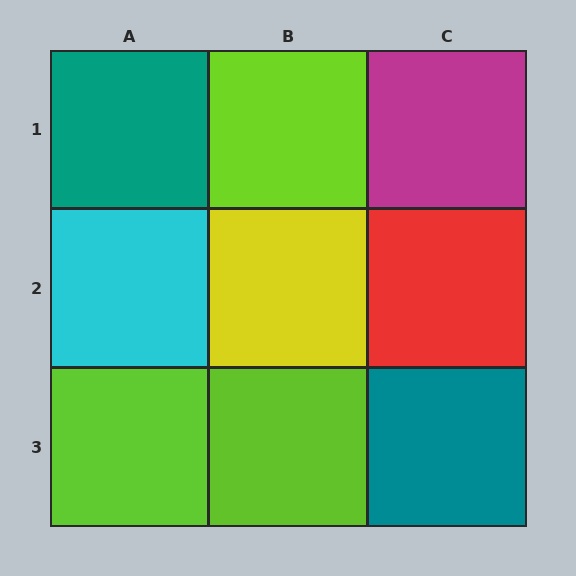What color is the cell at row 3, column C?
Teal.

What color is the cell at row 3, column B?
Lime.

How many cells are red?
1 cell is red.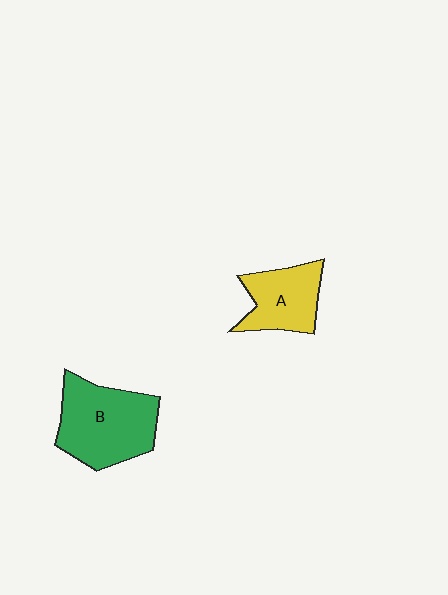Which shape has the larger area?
Shape B (green).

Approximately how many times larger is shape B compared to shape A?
Approximately 1.5 times.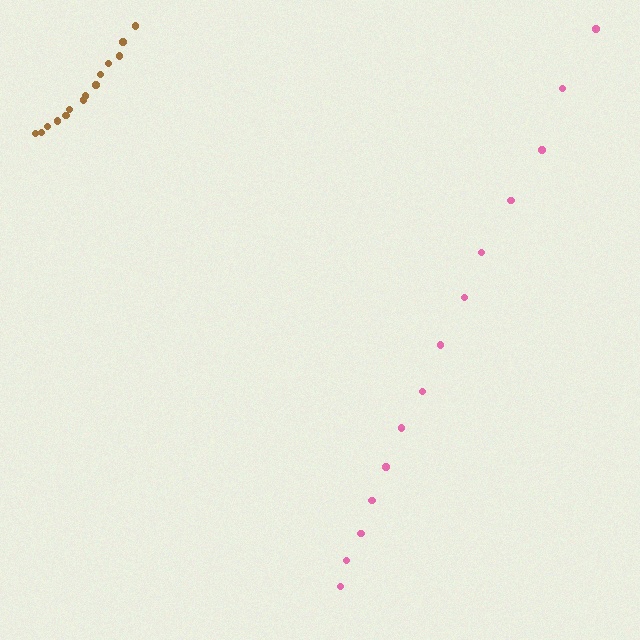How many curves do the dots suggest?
There are 2 distinct paths.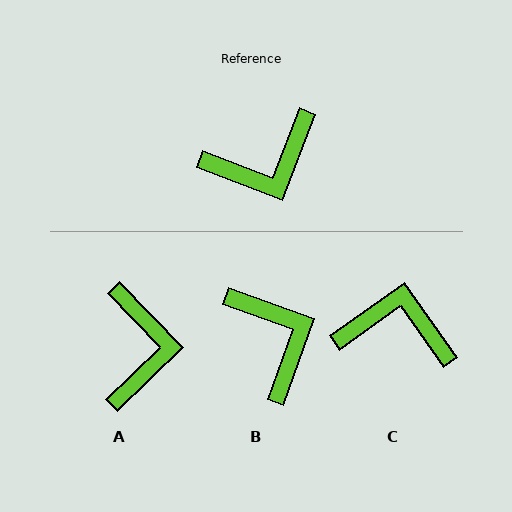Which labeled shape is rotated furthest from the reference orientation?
C, about 146 degrees away.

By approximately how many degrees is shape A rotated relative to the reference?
Approximately 65 degrees counter-clockwise.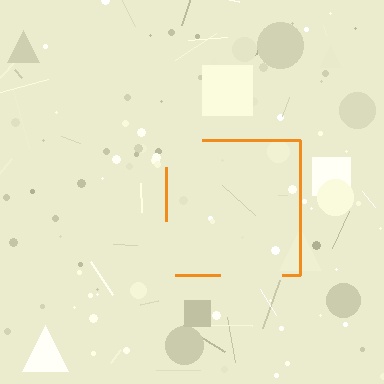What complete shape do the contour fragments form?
The contour fragments form a square.